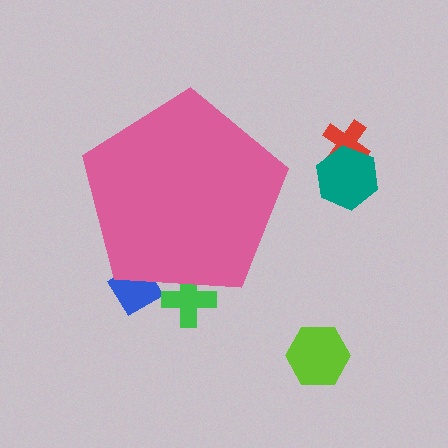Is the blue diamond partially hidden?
Yes, the blue diamond is partially hidden behind the pink pentagon.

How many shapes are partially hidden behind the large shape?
2 shapes are partially hidden.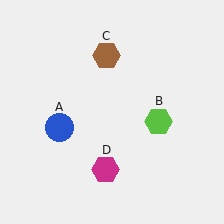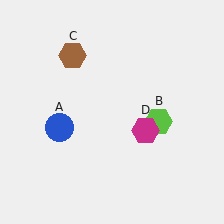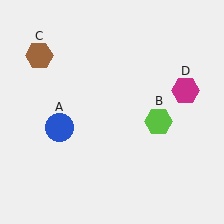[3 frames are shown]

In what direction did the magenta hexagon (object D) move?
The magenta hexagon (object D) moved up and to the right.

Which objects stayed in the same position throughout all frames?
Blue circle (object A) and lime hexagon (object B) remained stationary.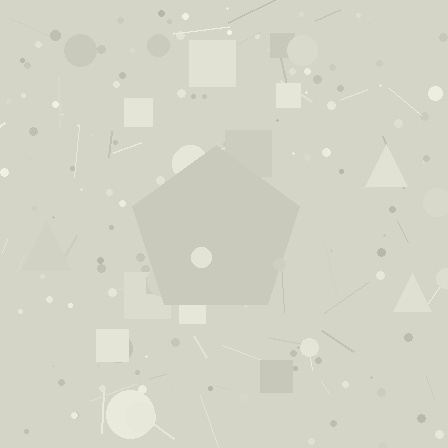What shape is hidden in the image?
A pentagon is hidden in the image.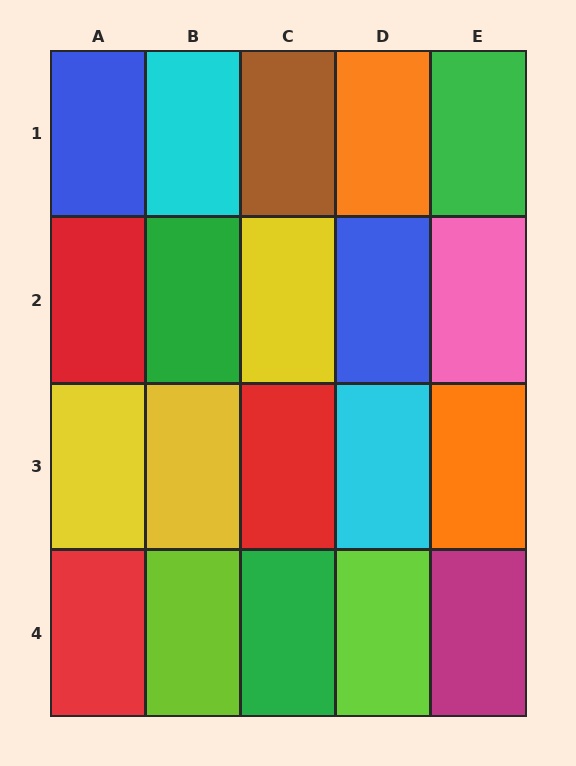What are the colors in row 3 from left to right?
Yellow, yellow, red, cyan, orange.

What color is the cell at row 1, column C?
Brown.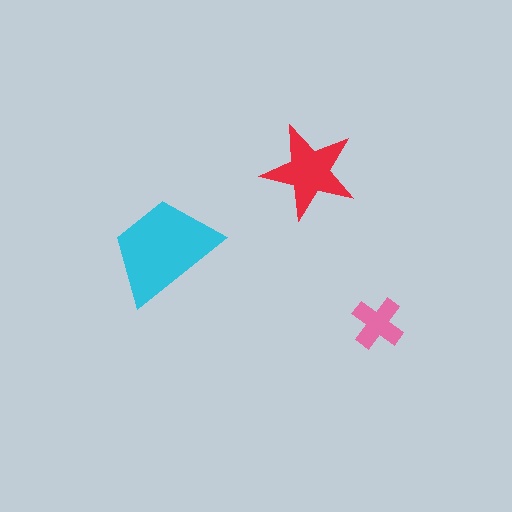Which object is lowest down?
The pink cross is bottommost.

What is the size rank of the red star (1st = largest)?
2nd.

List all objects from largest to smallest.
The cyan trapezoid, the red star, the pink cross.